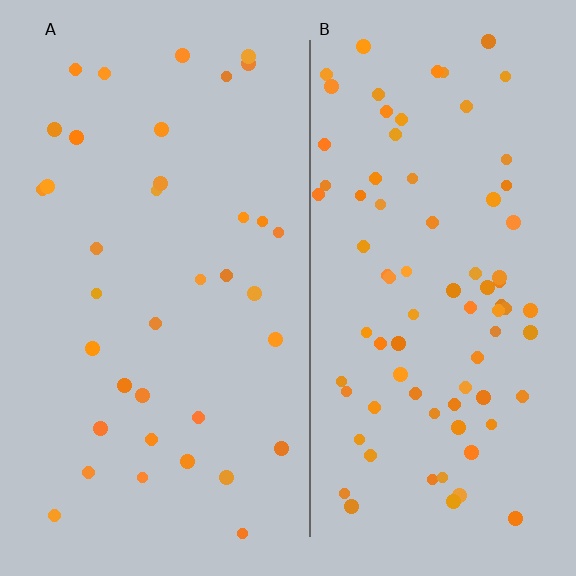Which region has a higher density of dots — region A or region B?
B (the right).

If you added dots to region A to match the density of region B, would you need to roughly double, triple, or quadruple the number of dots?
Approximately double.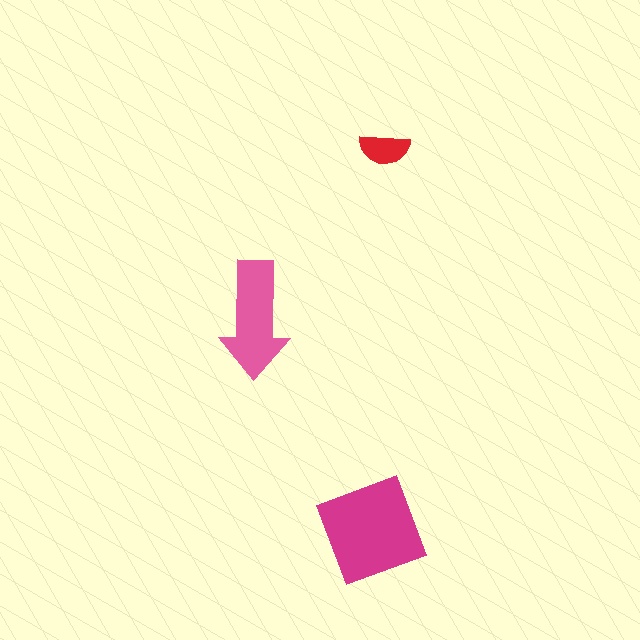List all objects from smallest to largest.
The red semicircle, the pink arrow, the magenta diamond.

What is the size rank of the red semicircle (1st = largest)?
3rd.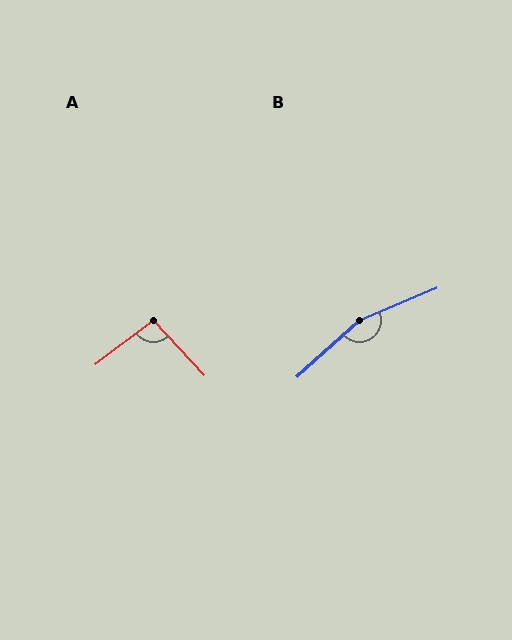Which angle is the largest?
B, at approximately 161 degrees.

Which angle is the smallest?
A, at approximately 95 degrees.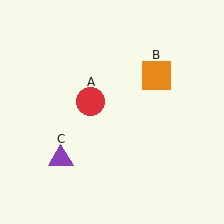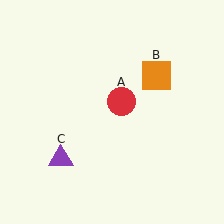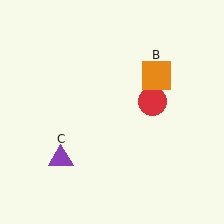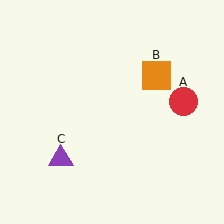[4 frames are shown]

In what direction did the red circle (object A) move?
The red circle (object A) moved right.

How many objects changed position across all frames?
1 object changed position: red circle (object A).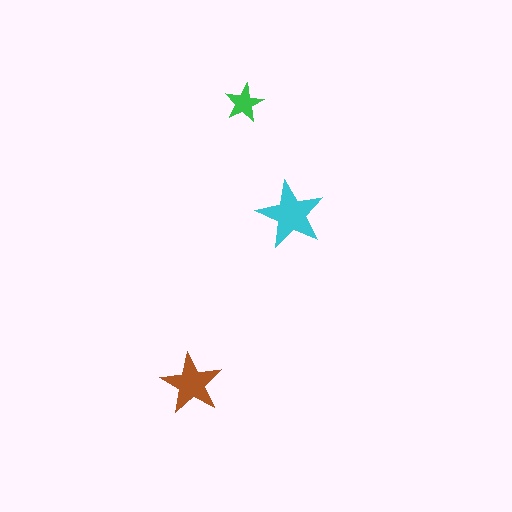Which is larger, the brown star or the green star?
The brown one.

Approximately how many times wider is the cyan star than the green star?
About 1.5 times wider.